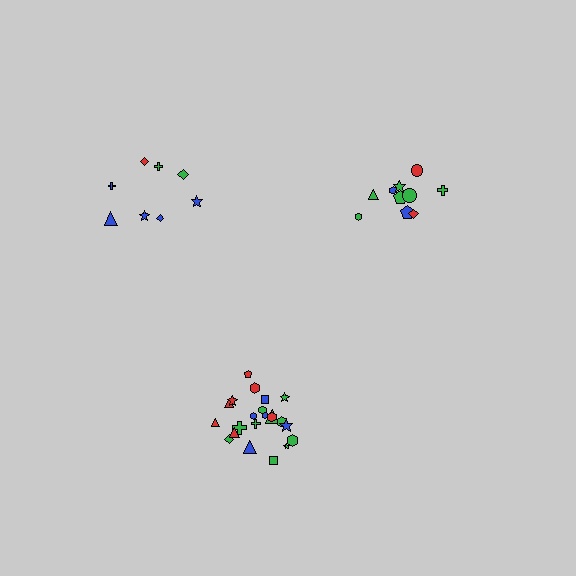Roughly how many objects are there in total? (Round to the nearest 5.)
Roughly 40 objects in total.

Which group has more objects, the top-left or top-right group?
The top-right group.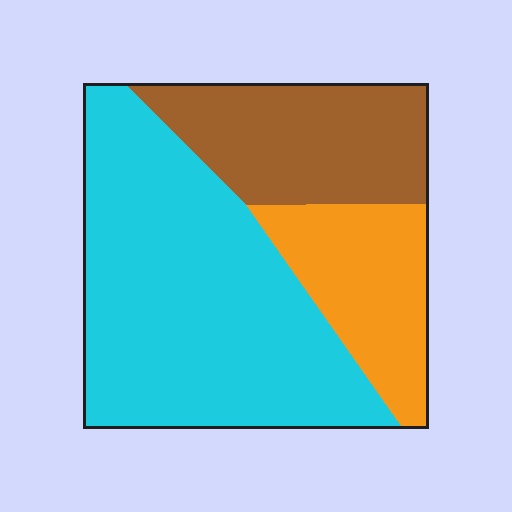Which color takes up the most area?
Cyan, at roughly 55%.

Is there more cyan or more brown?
Cyan.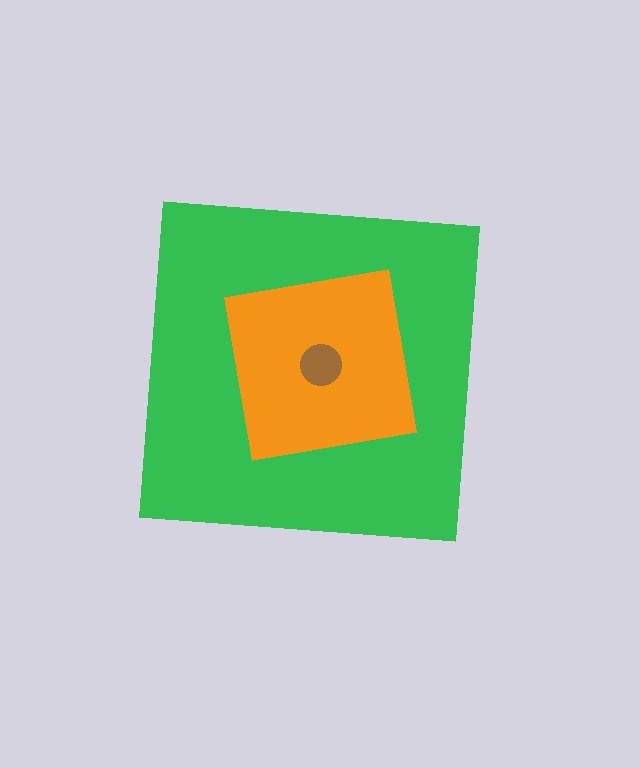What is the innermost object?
The brown circle.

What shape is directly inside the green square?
The orange square.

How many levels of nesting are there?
3.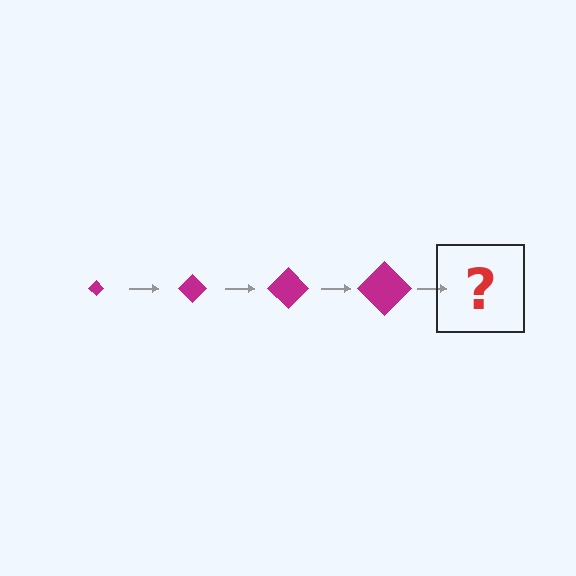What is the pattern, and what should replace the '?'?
The pattern is that the diamond gets progressively larger each step. The '?' should be a magenta diamond, larger than the previous one.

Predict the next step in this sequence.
The next step is a magenta diamond, larger than the previous one.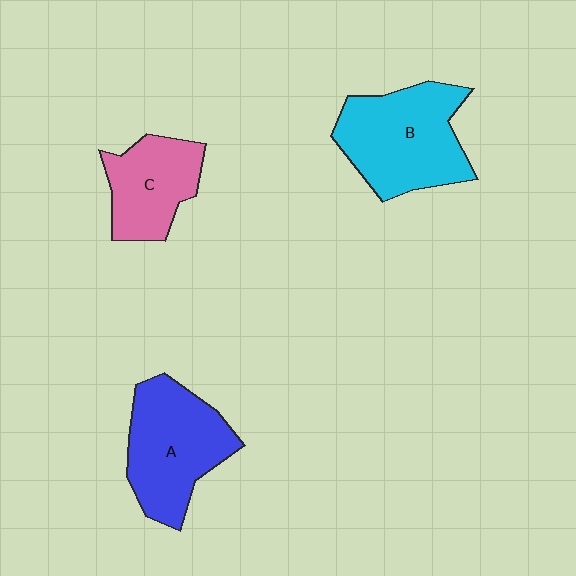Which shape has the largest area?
Shape B (cyan).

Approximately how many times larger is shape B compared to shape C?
Approximately 1.5 times.